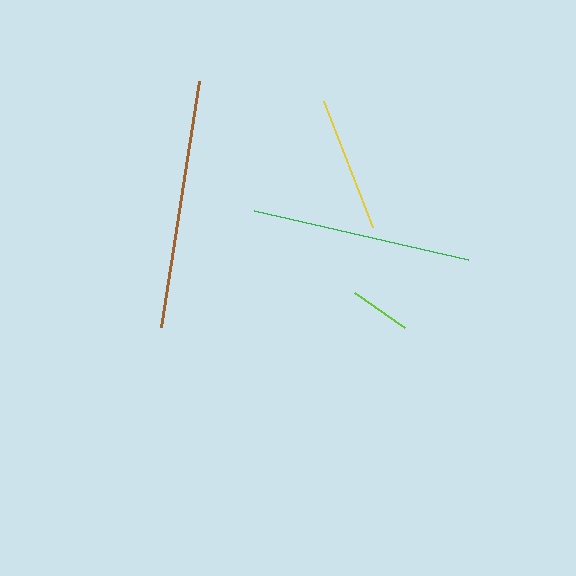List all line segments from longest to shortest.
From longest to shortest: brown, green, yellow, lime.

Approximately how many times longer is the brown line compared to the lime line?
The brown line is approximately 4.0 times the length of the lime line.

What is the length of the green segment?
The green segment is approximately 219 pixels long.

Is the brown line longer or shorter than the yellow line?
The brown line is longer than the yellow line.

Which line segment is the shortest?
The lime line is the shortest at approximately 61 pixels.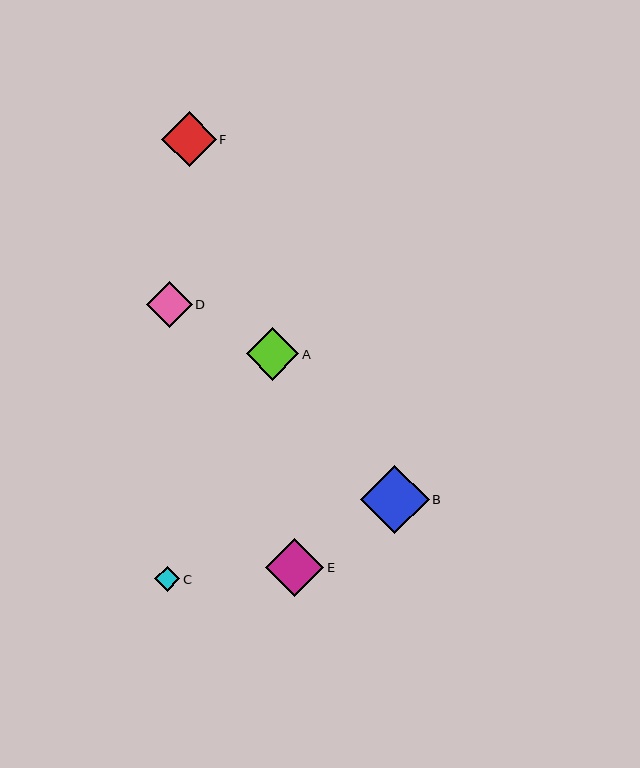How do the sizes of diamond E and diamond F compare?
Diamond E and diamond F are approximately the same size.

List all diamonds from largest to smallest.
From largest to smallest: B, E, F, A, D, C.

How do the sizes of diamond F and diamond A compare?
Diamond F and diamond A are approximately the same size.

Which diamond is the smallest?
Diamond C is the smallest with a size of approximately 25 pixels.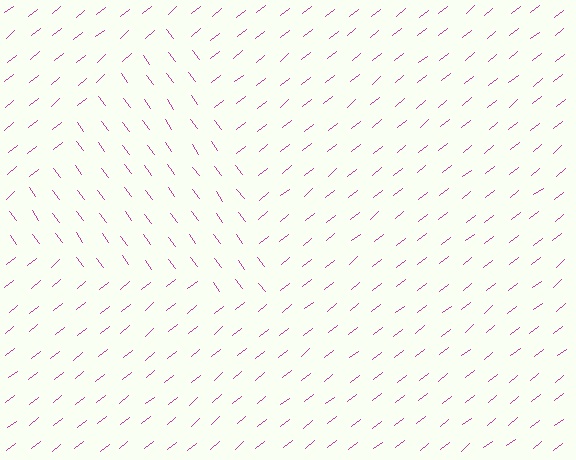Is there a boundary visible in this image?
Yes, there is a texture boundary formed by a change in line orientation.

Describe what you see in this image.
The image is filled with small magenta line segments. A triangle region in the image has lines oriented differently from the surrounding lines, creating a visible texture boundary.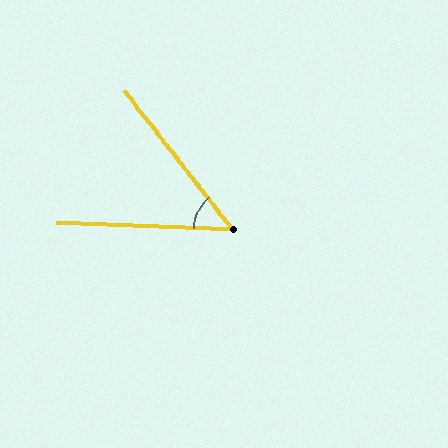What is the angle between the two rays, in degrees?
Approximately 50 degrees.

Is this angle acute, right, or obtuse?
It is acute.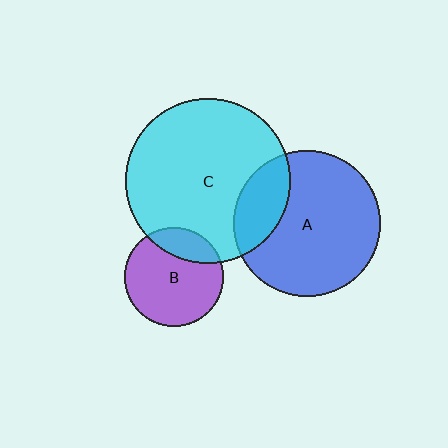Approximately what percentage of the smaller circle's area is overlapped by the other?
Approximately 20%.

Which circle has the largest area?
Circle C (cyan).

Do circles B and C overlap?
Yes.